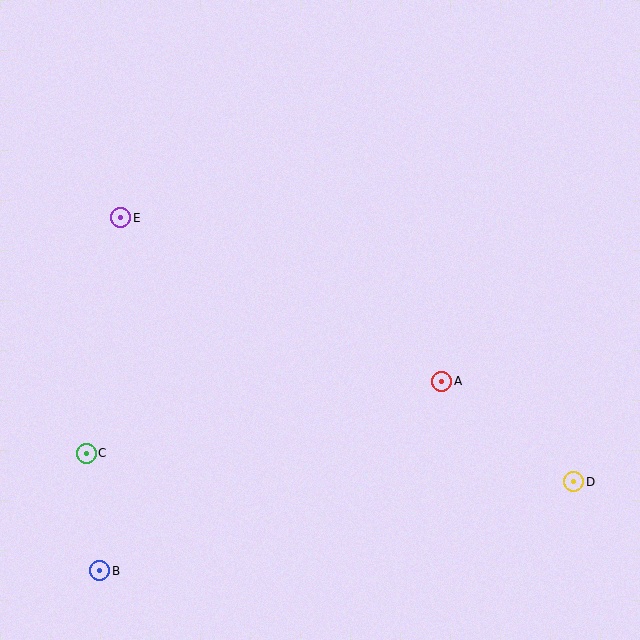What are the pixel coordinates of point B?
Point B is at (100, 571).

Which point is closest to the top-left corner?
Point E is closest to the top-left corner.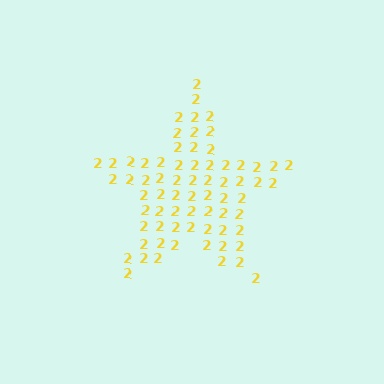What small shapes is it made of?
It is made of small digit 2's.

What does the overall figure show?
The overall figure shows a star.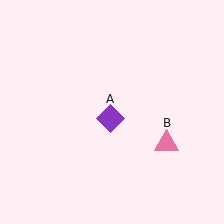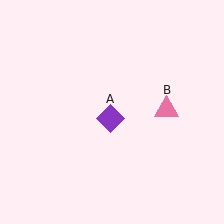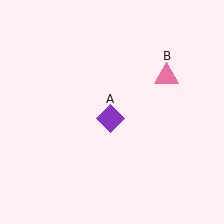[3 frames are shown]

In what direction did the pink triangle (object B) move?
The pink triangle (object B) moved up.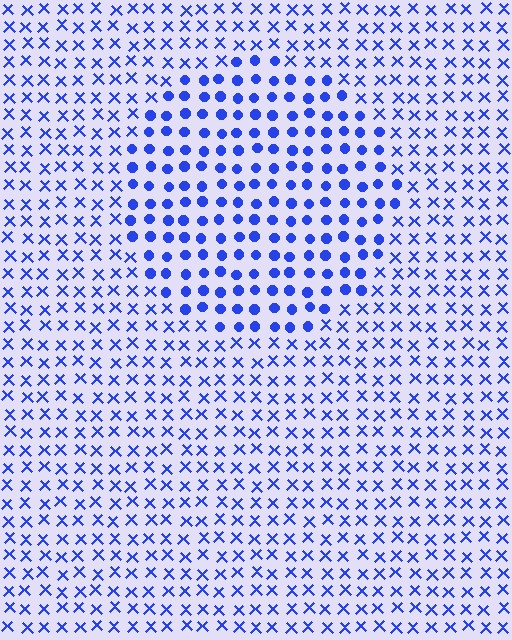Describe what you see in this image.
The image is filled with small blue elements arranged in a uniform grid. A circle-shaped region contains circles, while the surrounding area contains X marks. The boundary is defined purely by the change in element shape.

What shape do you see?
I see a circle.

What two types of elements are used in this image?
The image uses circles inside the circle region and X marks outside it.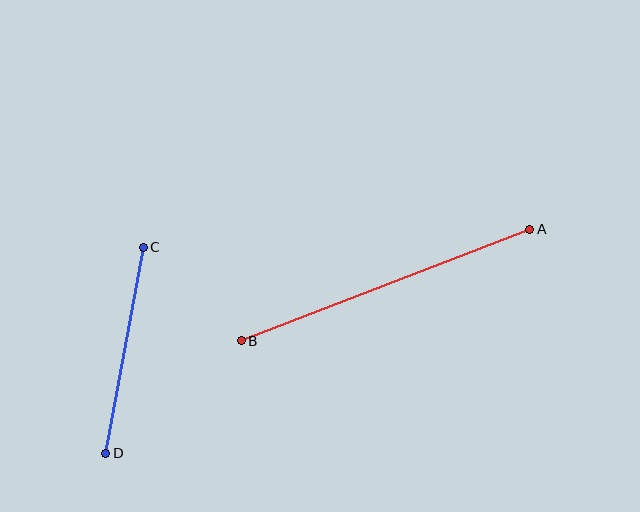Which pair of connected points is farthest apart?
Points A and B are farthest apart.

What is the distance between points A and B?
The distance is approximately 309 pixels.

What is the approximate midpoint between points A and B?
The midpoint is at approximately (385, 285) pixels.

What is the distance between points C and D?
The distance is approximately 210 pixels.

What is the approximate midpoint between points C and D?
The midpoint is at approximately (124, 350) pixels.